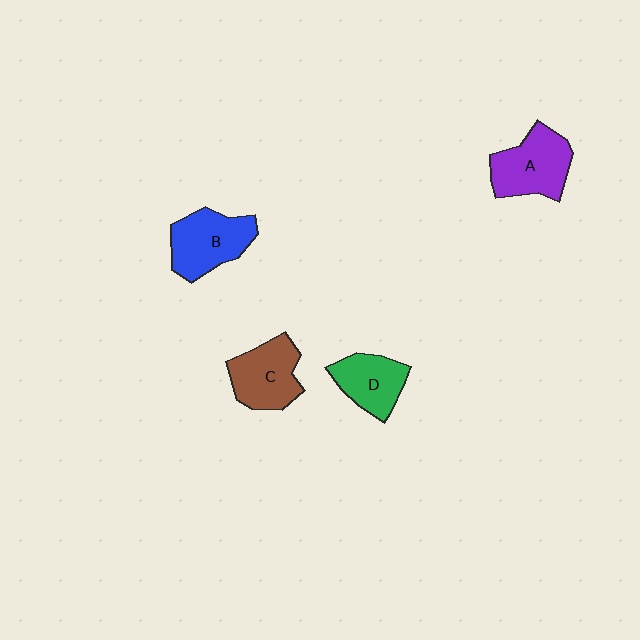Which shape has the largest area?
Shape A (purple).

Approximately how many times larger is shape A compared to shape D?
Approximately 1.3 times.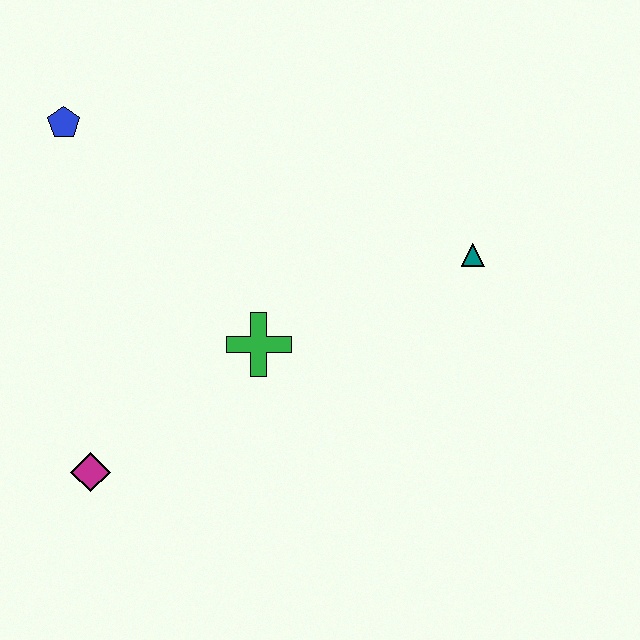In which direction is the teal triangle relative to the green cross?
The teal triangle is to the right of the green cross.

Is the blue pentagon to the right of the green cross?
No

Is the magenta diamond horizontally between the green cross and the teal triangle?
No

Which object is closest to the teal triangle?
The green cross is closest to the teal triangle.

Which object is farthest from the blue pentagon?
The teal triangle is farthest from the blue pentagon.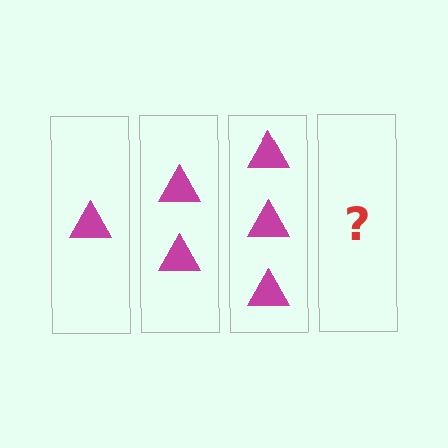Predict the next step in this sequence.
The next step is 4 triangles.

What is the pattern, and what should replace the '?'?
The pattern is that each step adds one more triangle. The '?' should be 4 triangles.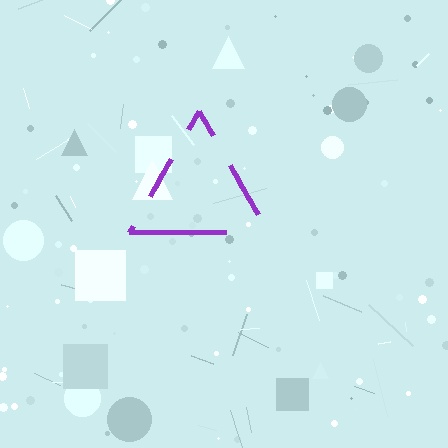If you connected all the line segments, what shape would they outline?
They would outline a triangle.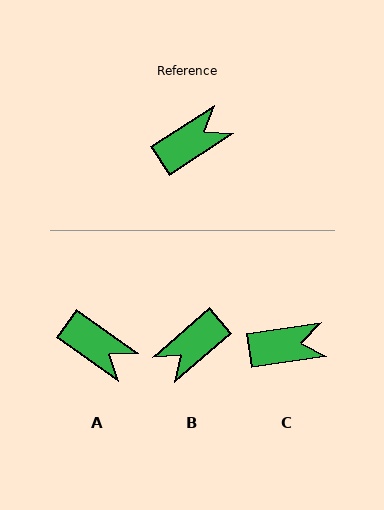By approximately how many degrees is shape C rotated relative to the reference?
Approximately 25 degrees clockwise.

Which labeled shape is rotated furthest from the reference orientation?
B, about 173 degrees away.